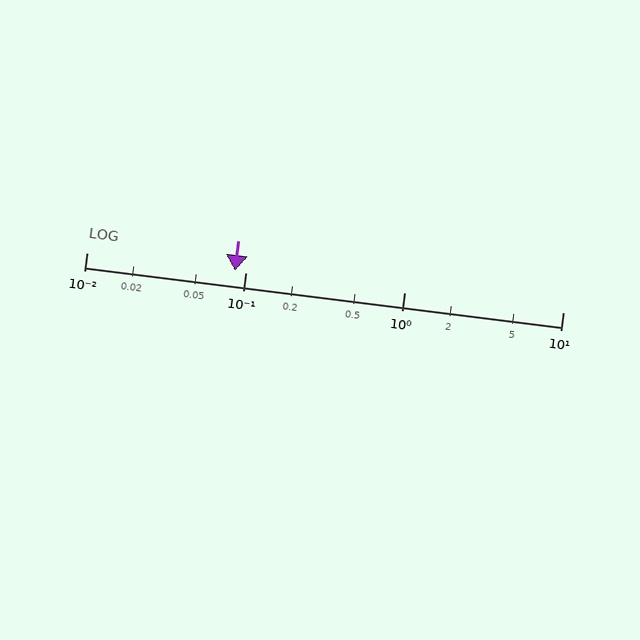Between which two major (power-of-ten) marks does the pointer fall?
The pointer is between 0.01 and 0.1.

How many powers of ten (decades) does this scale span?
The scale spans 3 decades, from 0.01 to 10.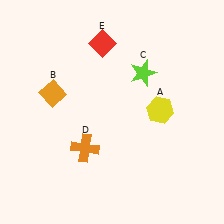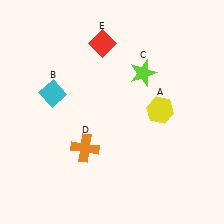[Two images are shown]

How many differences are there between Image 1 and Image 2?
There is 1 difference between the two images.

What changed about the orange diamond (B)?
In Image 1, B is orange. In Image 2, it changed to cyan.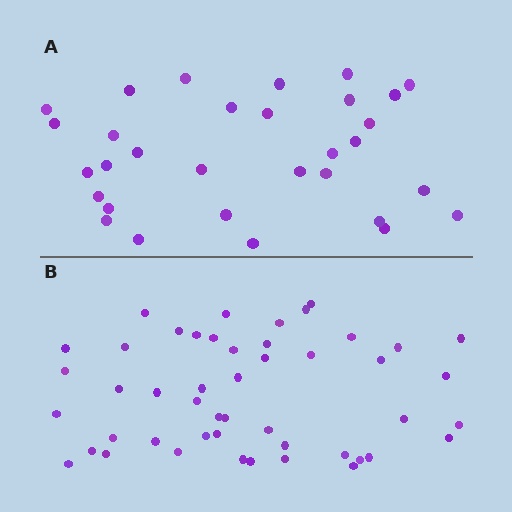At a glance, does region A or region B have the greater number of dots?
Region B (the bottom region) has more dots.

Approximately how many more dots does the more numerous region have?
Region B has approximately 15 more dots than region A.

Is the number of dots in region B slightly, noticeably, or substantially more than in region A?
Region B has substantially more. The ratio is roughly 1.5 to 1.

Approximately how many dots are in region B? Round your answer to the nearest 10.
About 50 dots. (The exact count is 48, which rounds to 50.)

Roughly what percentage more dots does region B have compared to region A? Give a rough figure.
About 55% more.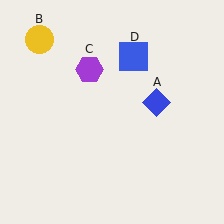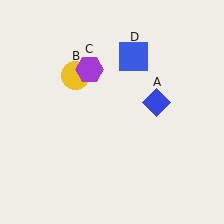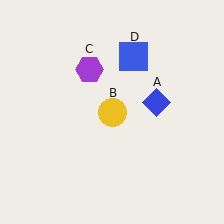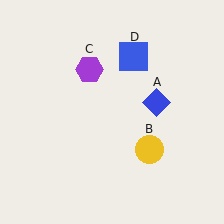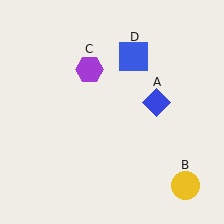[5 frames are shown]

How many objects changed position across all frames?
1 object changed position: yellow circle (object B).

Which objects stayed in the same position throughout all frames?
Blue diamond (object A) and purple hexagon (object C) and blue square (object D) remained stationary.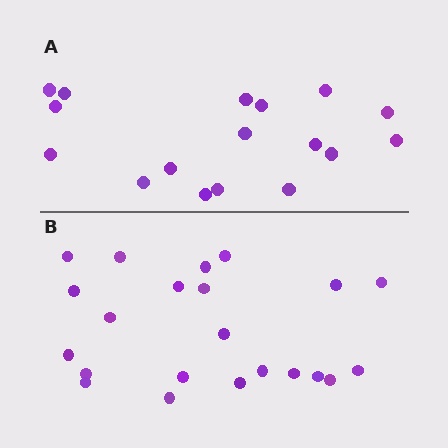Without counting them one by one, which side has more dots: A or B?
Region B (the bottom region) has more dots.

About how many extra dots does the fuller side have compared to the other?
Region B has about 5 more dots than region A.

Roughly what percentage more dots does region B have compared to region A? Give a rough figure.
About 30% more.